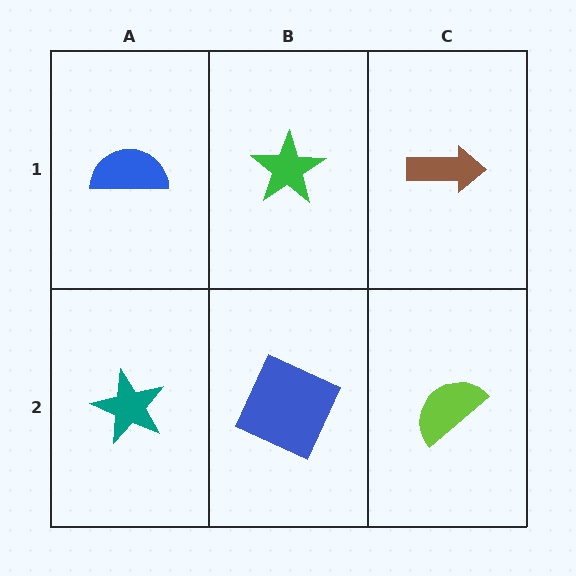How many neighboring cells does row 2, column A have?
2.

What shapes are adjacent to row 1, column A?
A teal star (row 2, column A), a green star (row 1, column B).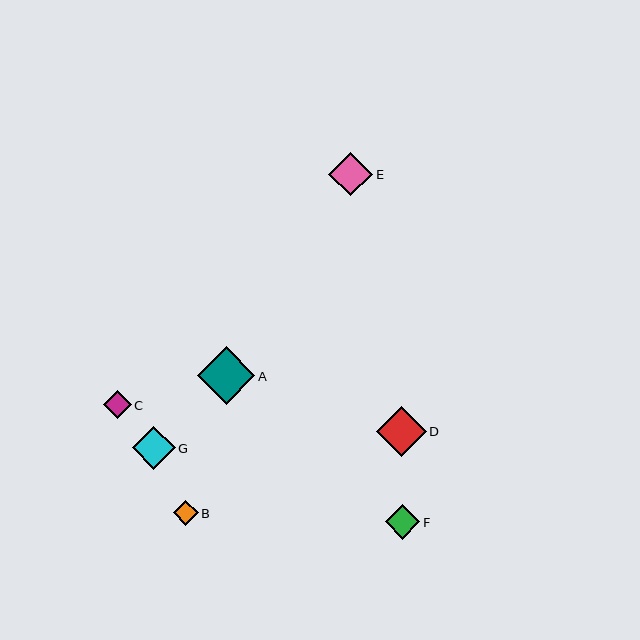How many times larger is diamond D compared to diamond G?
Diamond D is approximately 1.2 times the size of diamond G.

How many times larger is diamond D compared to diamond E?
Diamond D is approximately 1.1 times the size of diamond E.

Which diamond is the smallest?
Diamond B is the smallest with a size of approximately 25 pixels.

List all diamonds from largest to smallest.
From largest to smallest: A, D, E, G, F, C, B.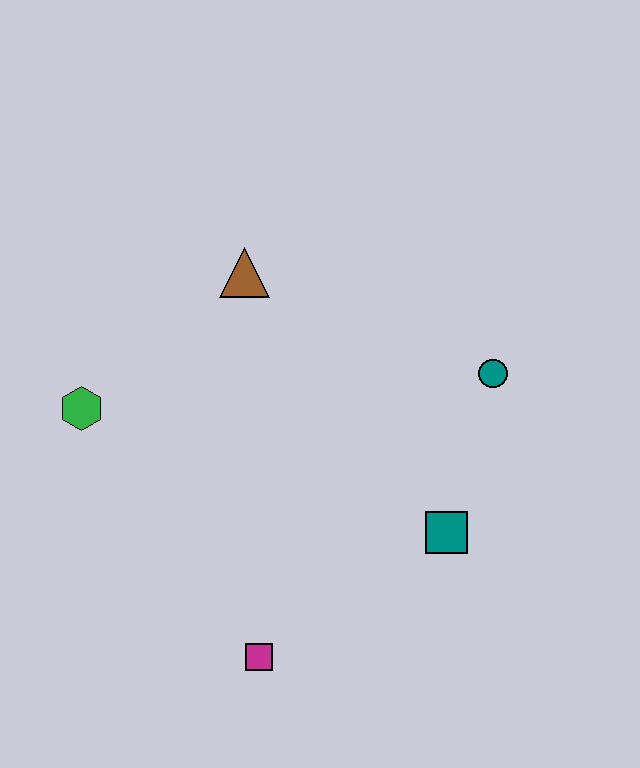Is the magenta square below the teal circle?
Yes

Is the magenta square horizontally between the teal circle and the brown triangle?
Yes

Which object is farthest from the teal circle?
The green hexagon is farthest from the teal circle.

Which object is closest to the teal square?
The teal circle is closest to the teal square.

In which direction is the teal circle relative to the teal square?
The teal circle is above the teal square.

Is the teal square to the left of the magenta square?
No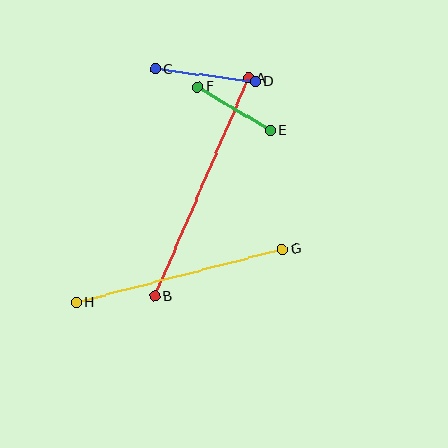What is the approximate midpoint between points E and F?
The midpoint is at approximately (234, 109) pixels.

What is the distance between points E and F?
The distance is approximately 85 pixels.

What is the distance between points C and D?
The distance is approximately 101 pixels.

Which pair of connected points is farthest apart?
Points A and B are farthest apart.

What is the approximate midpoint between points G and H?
The midpoint is at approximately (179, 276) pixels.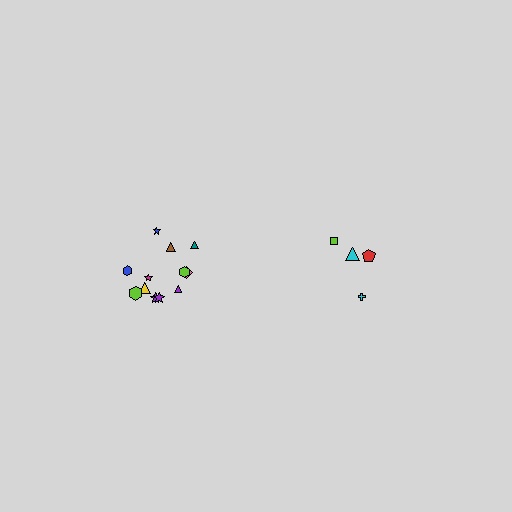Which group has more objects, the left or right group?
The left group.